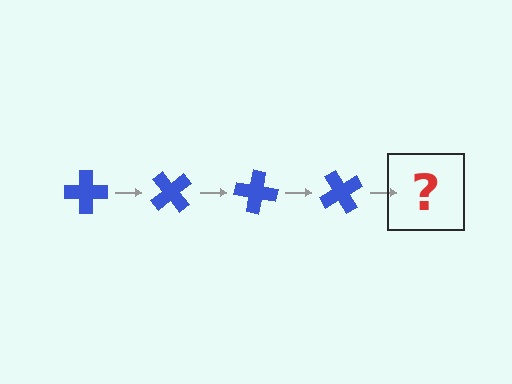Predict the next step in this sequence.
The next step is a blue cross rotated 200 degrees.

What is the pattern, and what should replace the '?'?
The pattern is that the cross rotates 50 degrees each step. The '?' should be a blue cross rotated 200 degrees.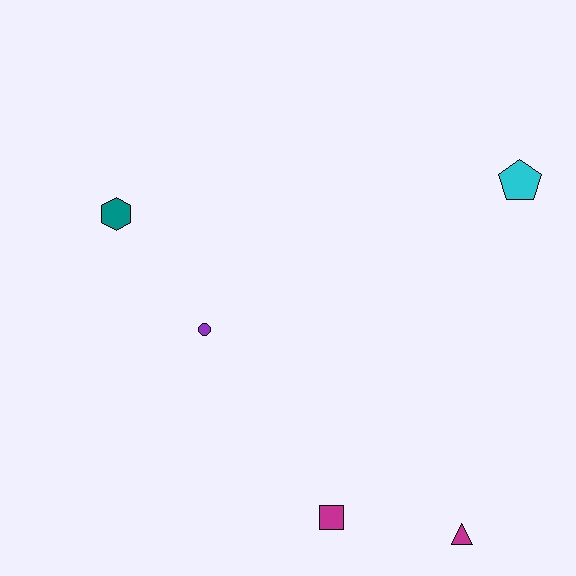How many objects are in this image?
There are 5 objects.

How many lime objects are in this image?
There are no lime objects.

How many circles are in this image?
There is 1 circle.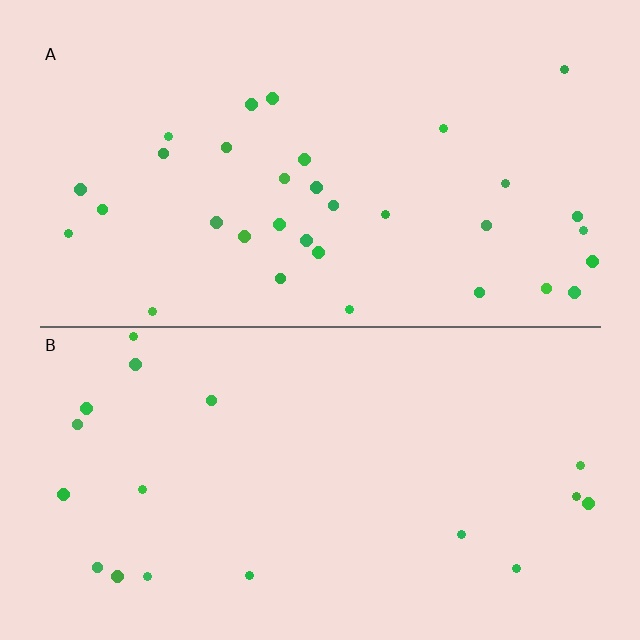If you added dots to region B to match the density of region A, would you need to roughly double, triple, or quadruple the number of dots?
Approximately double.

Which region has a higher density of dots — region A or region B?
A (the top).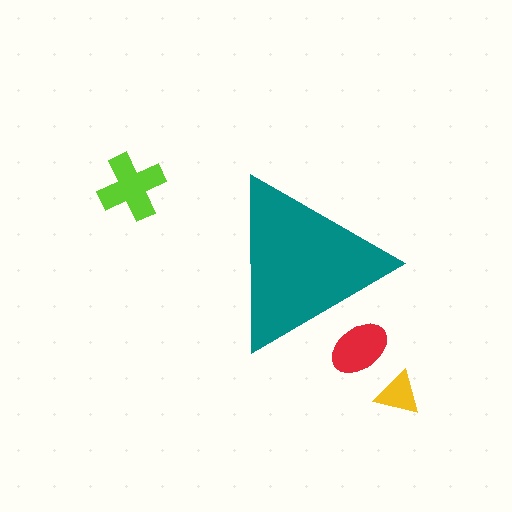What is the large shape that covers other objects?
A teal triangle.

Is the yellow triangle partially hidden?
No, the yellow triangle is fully visible.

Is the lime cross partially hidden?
No, the lime cross is fully visible.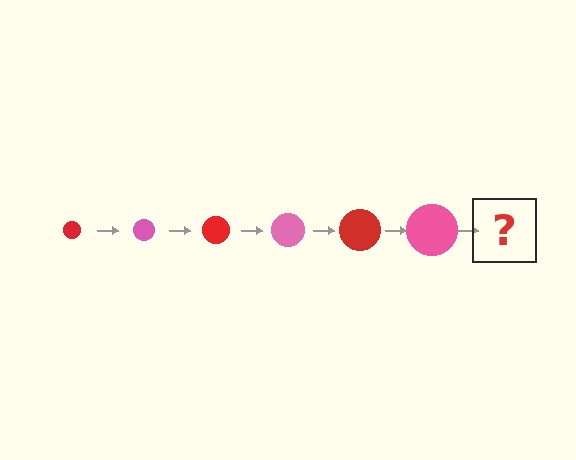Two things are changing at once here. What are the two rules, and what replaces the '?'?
The two rules are that the circle grows larger each step and the color cycles through red and pink. The '?' should be a red circle, larger than the previous one.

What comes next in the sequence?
The next element should be a red circle, larger than the previous one.